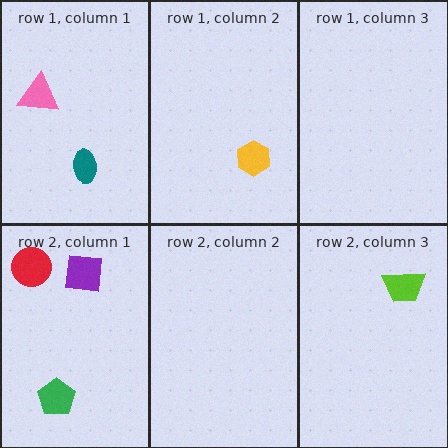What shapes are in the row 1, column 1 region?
The pink triangle, the teal ellipse.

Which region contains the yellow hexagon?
The row 1, column 2 region.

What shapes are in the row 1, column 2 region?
The yellow hexagon.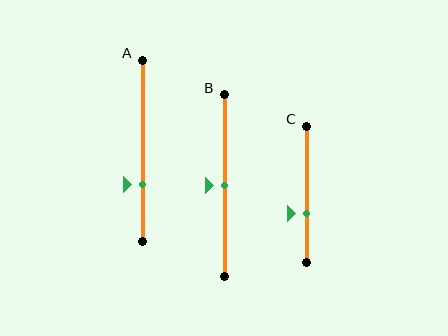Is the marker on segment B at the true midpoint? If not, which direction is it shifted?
Yes, the marker on segment B is at the true midpoint.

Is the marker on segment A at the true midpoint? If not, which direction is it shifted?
No, the marker on segment A is shifted downward by about 19% of the segment length.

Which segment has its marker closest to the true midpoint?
Segment B has its marker closest to the true midpoint.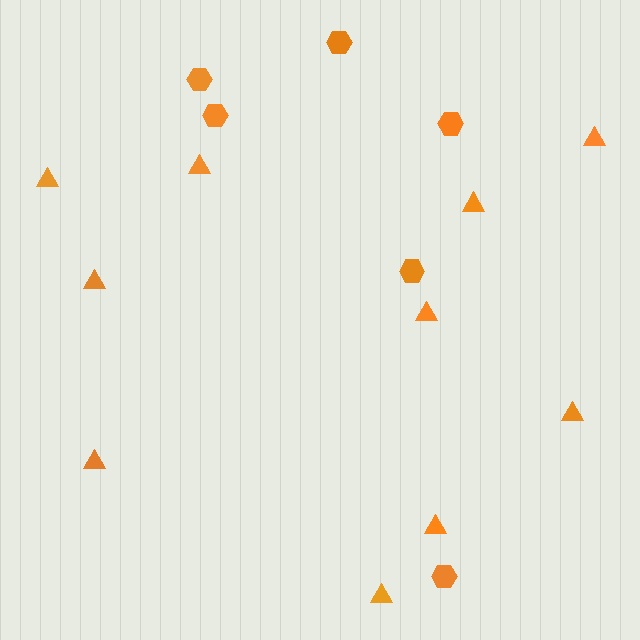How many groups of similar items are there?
There are 2 groups: one group of triangles (10) and one group of hexagons (6).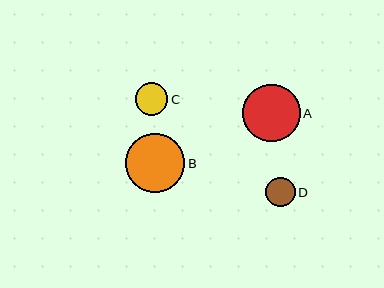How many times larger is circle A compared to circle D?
Circle A is approximately 2.0 times the size of circle D.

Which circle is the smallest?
Circle D is the smallest with a size of approximately 29 pixels.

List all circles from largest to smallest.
From largest to smallest: B, A, C, D.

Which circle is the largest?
Circle B is the largest with a size of approximately 59 pixels.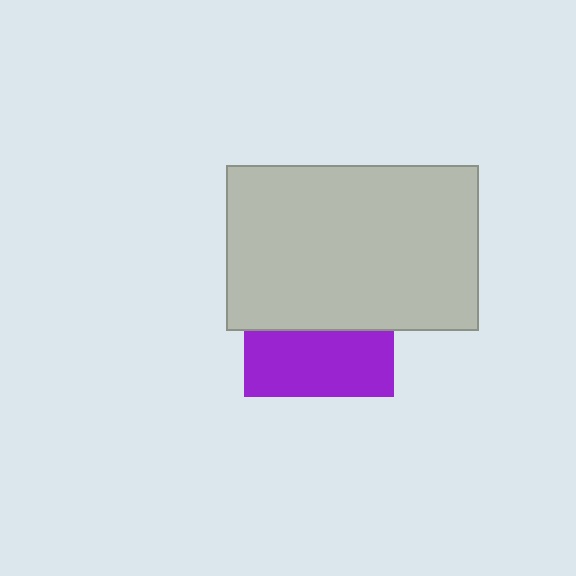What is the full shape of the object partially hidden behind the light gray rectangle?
The partially hidden object is a purple square.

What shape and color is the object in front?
The object in front is a light gray rectangle.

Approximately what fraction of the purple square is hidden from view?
Roughly 56% of the purple square is hidden behind the light gray rectangle.